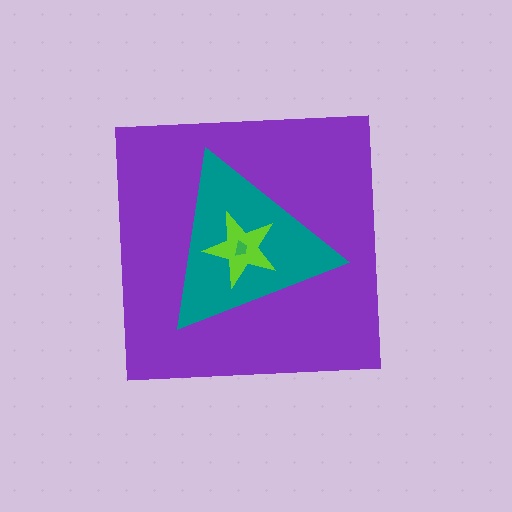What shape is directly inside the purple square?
The teal triangle.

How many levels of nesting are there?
4.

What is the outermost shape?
The purple square.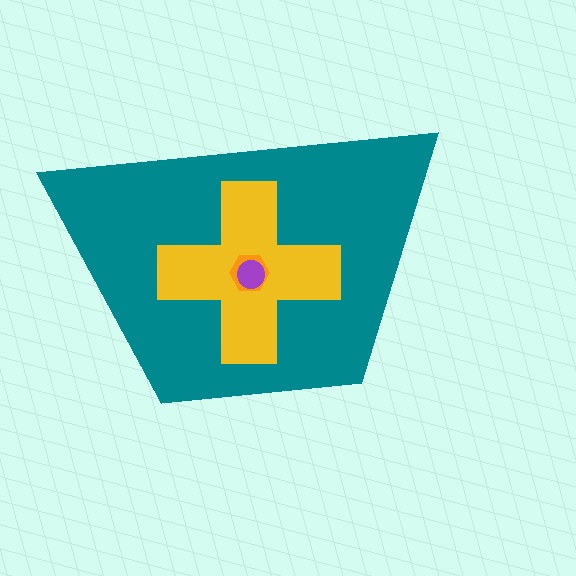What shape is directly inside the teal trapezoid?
The yellow cross.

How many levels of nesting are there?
4.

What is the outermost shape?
The teal trapezoid.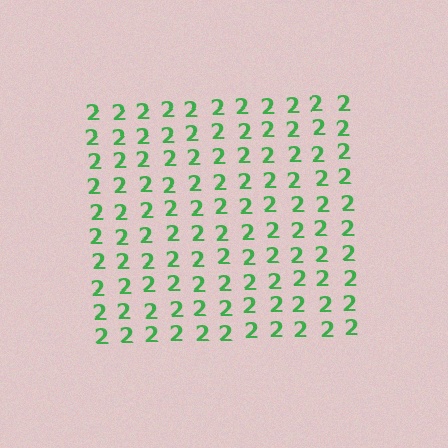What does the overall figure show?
The overall figure shows a square.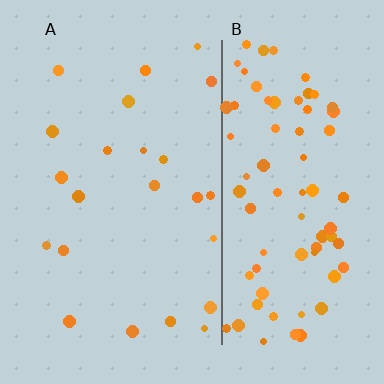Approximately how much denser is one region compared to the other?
Approximately 3.7× — region B over region A.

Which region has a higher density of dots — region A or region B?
B (the right).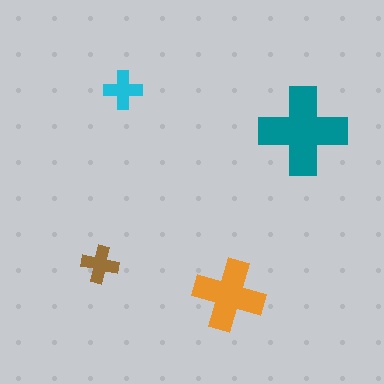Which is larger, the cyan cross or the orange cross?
The orange one.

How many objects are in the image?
There are 4 objects in the image.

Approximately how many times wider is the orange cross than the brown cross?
About 2 times wider.